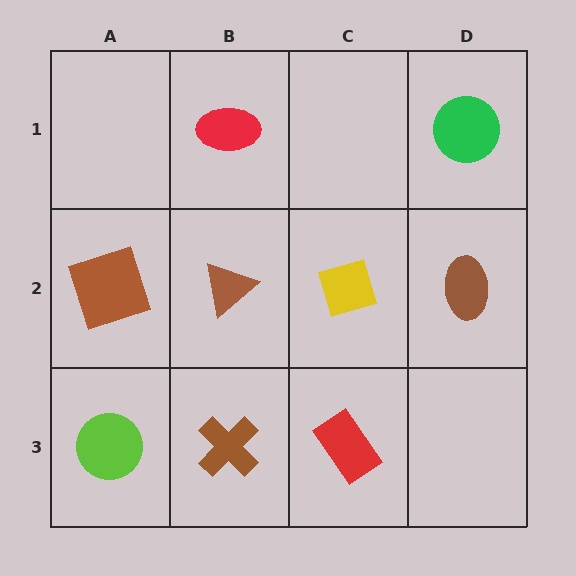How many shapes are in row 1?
2 shapes.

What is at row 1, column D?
A green circle.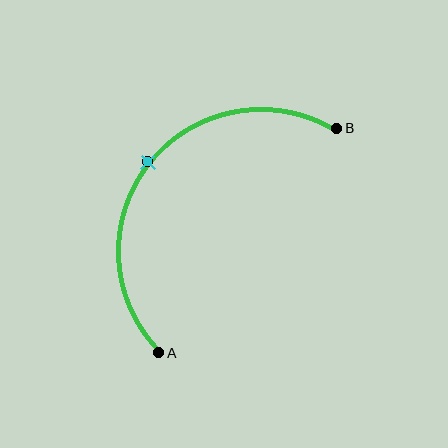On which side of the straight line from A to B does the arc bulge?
The arc bulges above and to the left of the straight line connecting A and B.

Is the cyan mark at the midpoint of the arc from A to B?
Yes. The cyan mark lies on the arc at equal arc-length from both A and B — it is the arc midpoint.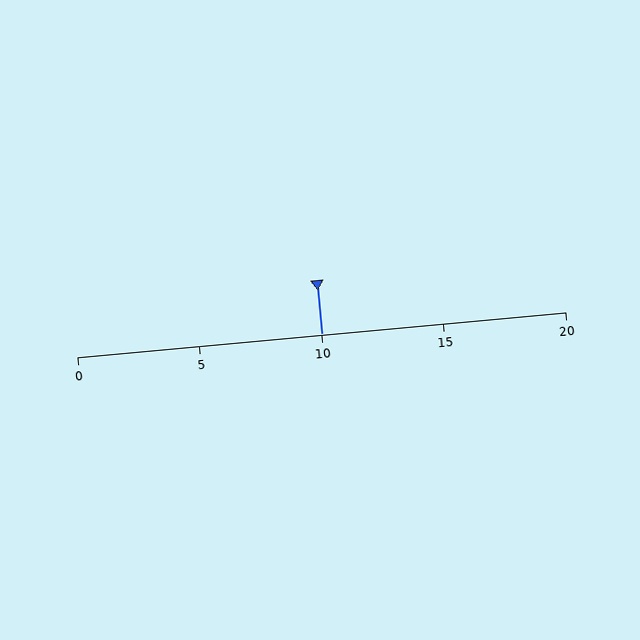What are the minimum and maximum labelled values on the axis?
The axis runs from 0 to 20.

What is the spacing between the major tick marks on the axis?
The major ticks are spaced 5 apart.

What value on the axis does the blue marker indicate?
The marker indicates approximately 10.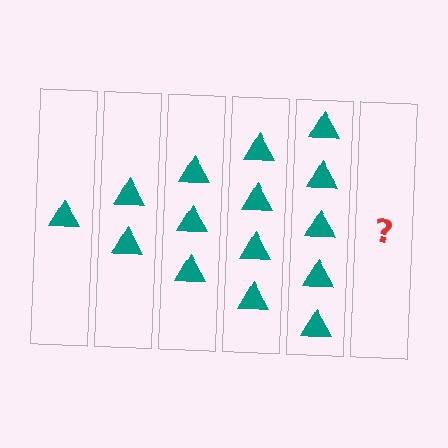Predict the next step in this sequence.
The next step is 6 triangles.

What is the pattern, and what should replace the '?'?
The pattern is that each step adds one more triangle. The '?' should be 6 triangles.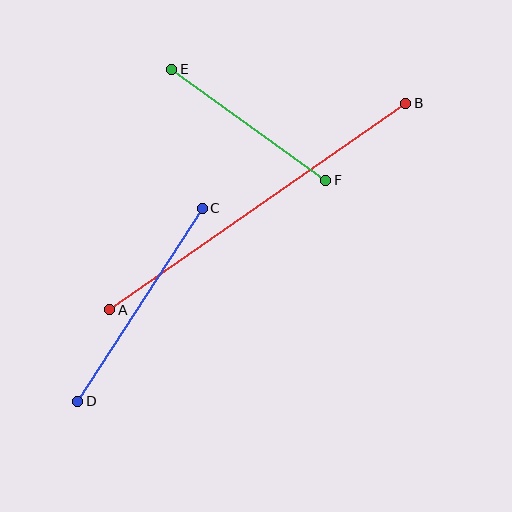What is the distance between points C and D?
The distance is approximately 230 pixels.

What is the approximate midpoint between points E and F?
The midpoint is at approximately (249, 125) pixels.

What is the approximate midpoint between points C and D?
The midpoint is at approximately (140, 305) pixels.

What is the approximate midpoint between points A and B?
The midpoint is at approximately (258, 206) pixels.